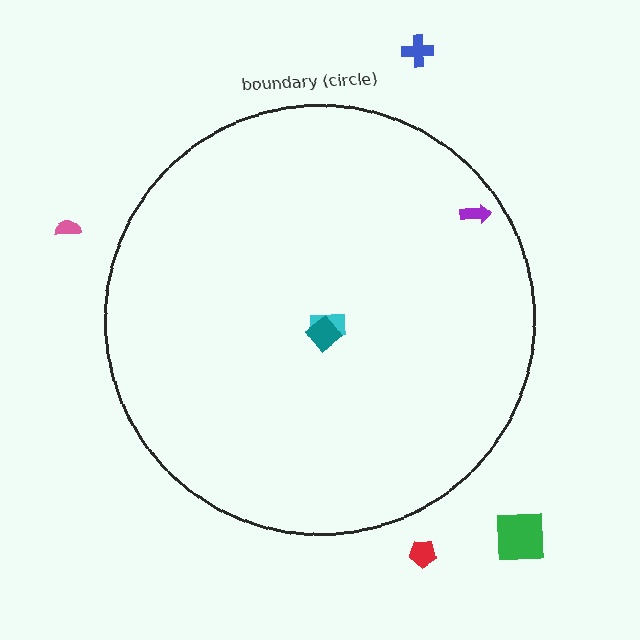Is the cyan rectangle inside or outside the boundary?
Inside.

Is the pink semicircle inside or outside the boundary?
Outside.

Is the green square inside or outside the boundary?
Outside.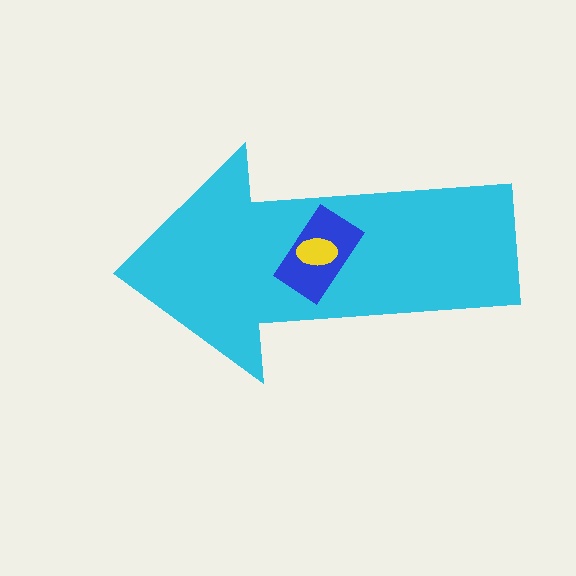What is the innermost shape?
The yellow ellipse.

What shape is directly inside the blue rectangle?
The yellow ellipse.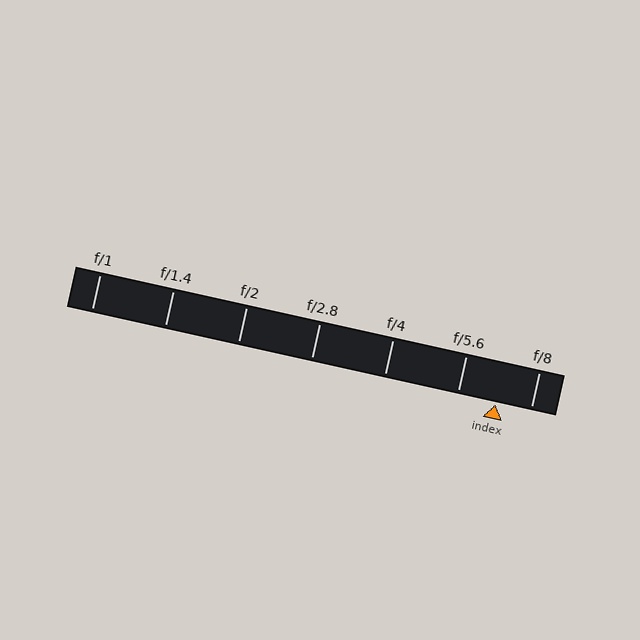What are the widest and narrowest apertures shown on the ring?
The widest aperture shown is f/1 and the narrowest is f/8.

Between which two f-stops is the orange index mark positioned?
The index mark is between f/5.6 and f/8.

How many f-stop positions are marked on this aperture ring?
There are 7 f-stop positions marked.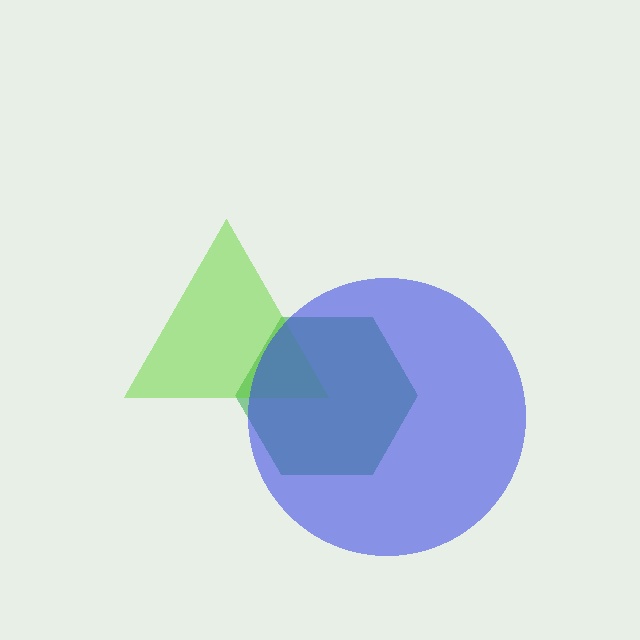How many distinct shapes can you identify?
There are 3 distinct shapes: a green hexagon, a lime triangle, a blue circle.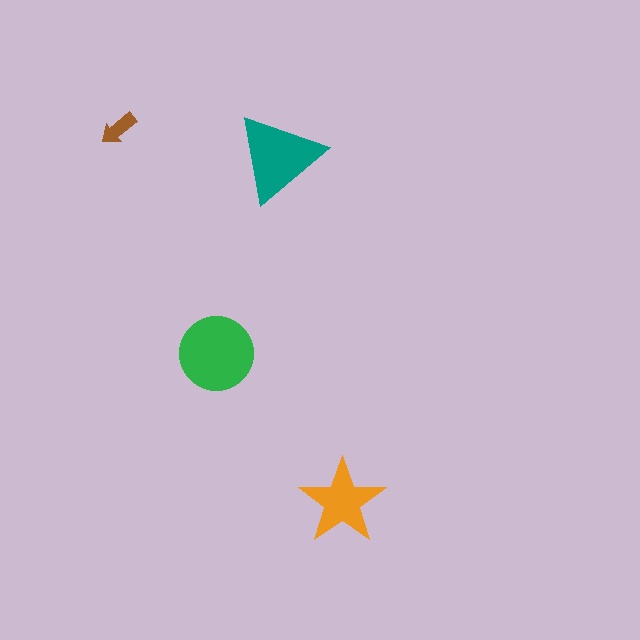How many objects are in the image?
There are 4 objects in the image.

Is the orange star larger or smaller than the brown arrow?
Larger.